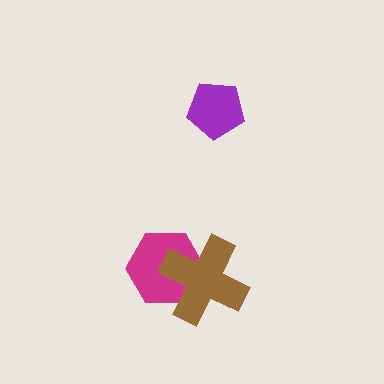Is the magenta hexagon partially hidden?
Yes, it is partially covered by another shape.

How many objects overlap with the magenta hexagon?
1 object overlaps with the magenta hexagon.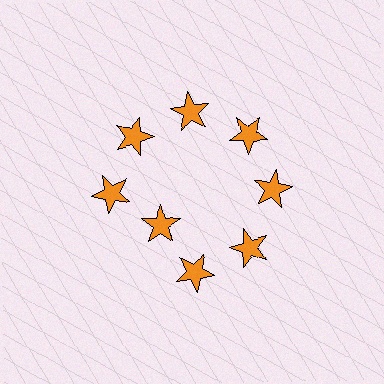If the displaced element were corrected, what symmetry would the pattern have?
It would have 8-fold rotational symmetry — the pattern would map onto itself every 45 degrees.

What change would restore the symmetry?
The symmetry would be restored by moving it outward, back onto the ring so that all 8 stars sit at equal angles and equal distance from the center.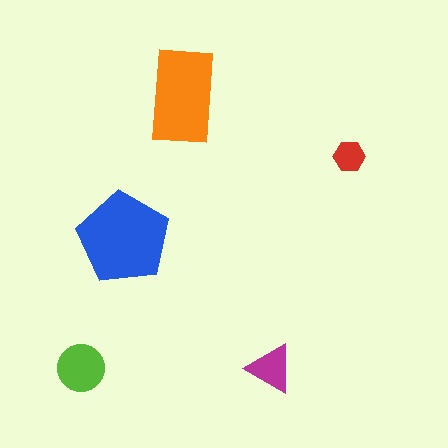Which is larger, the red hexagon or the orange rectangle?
The orange rectangle.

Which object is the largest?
The blue pentagon.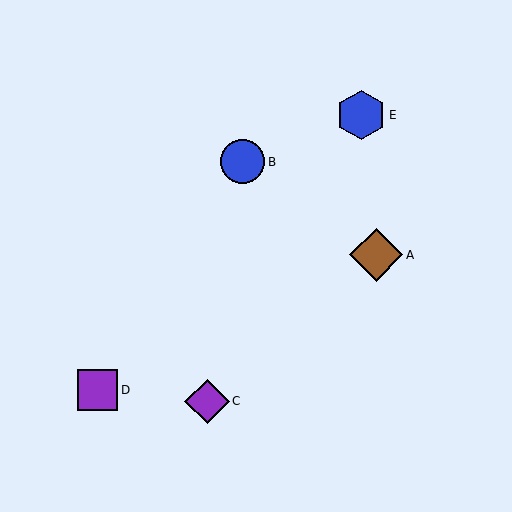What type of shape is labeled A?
Shape A is a brown diamond.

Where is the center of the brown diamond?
The center of the brown diamond is at (376, 255).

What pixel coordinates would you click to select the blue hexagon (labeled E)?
Click at (361, 115) to select the blue hexagon E.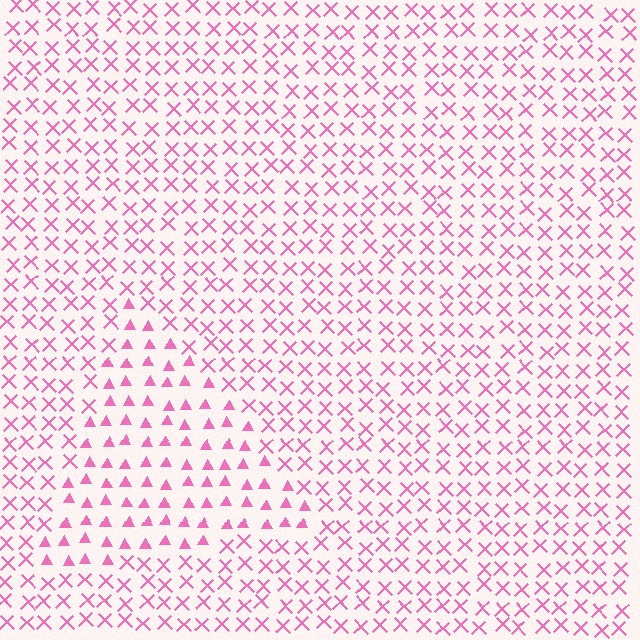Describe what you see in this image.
The image is filled with small pink elements arranged in a uniform grid. A triangle-shaped region contains triangles, while the surrounding area contains X marks. The boundary is defined purely by the change in element shape.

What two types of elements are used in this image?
The image uses triangles inside the triangle region and X marks outside it.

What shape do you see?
I see a triangle.